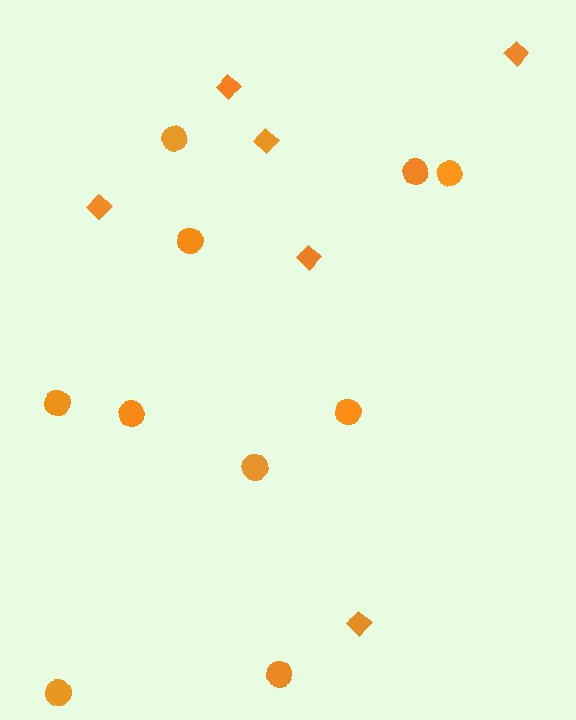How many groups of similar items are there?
There are 2 groups: one group of diamonds (6) and one group of circles (10).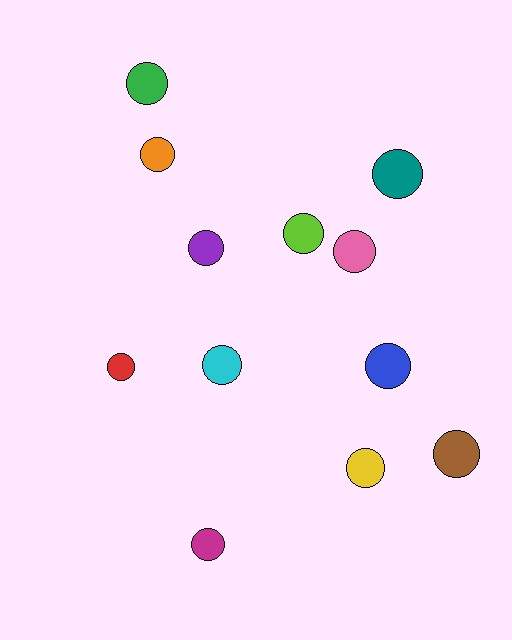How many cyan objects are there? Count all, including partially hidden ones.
There is 1 cyan object.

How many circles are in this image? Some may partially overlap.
There are 12 circles.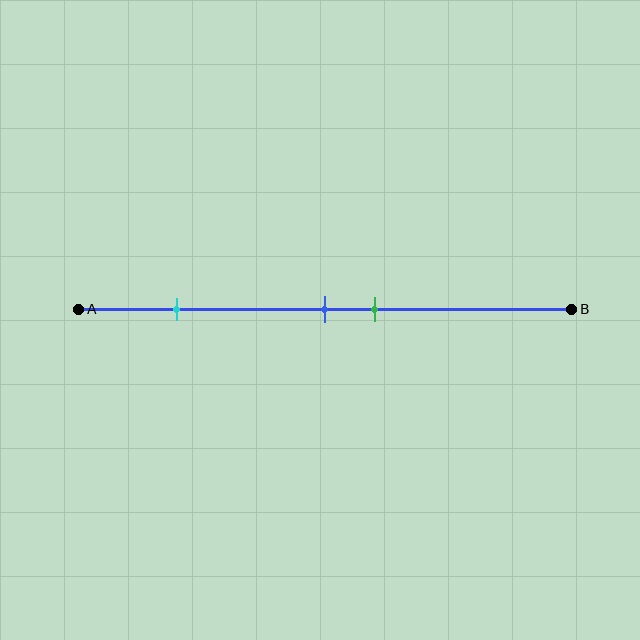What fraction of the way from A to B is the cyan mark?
The cyan mark is approximately 20% (0.2) of the way from A to B.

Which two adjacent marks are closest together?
The blue and green marks are the closest adjacent pair.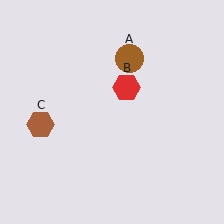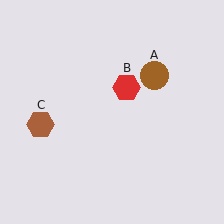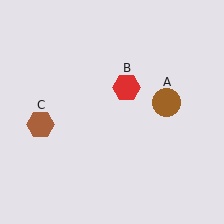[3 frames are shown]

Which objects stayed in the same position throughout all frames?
Red hexagon (object B) and brown hexagon (object C) remained stationary.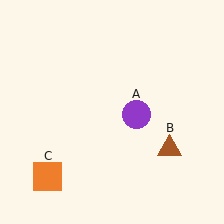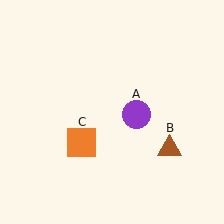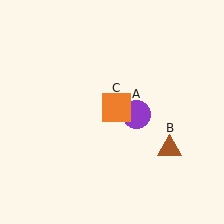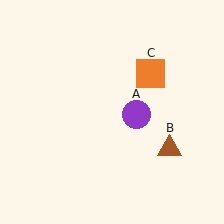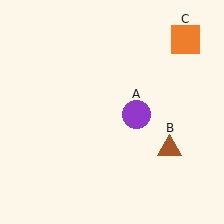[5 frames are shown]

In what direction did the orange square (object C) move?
The orange square (object C) moved up and to the right.